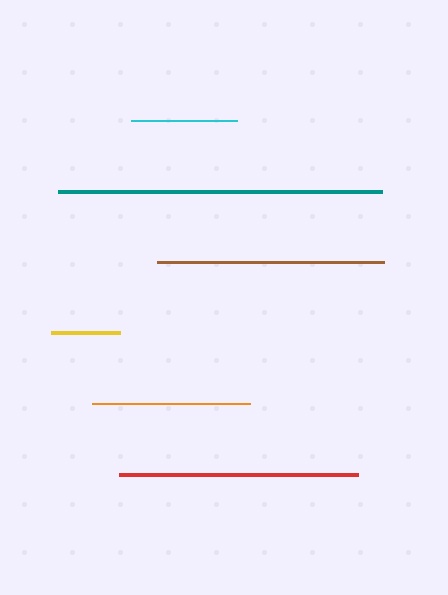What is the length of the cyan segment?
The cyan segment is approximately 106 pixels long.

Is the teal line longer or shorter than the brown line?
The teal line is longer than the brown line.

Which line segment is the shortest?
The yellow line is the shortest at approximately 69 pixels.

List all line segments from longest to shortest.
From longest to shortest: teal, red, brown, orange, cyan, yellow.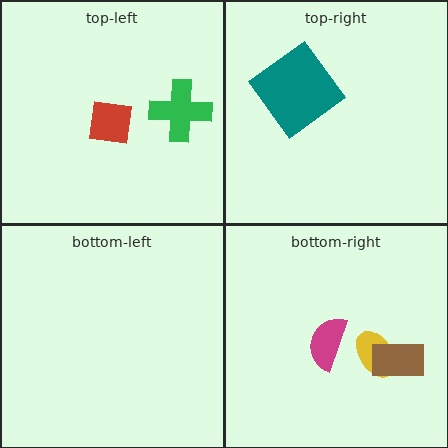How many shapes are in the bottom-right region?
3.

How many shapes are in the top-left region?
2.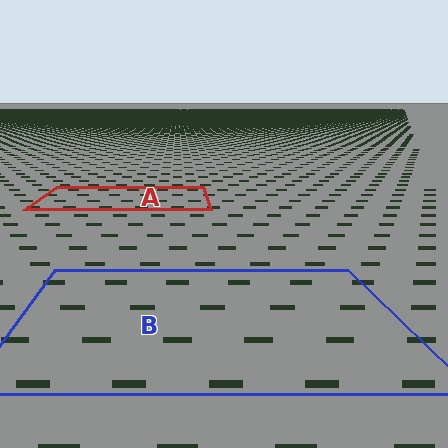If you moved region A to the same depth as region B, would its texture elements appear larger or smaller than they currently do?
They would appear larger. At a closer depth, the same texture elements are projected at a bigger on-screen size.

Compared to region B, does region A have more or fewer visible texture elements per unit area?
Region A has more texture elements per unit area — they are packed more densely because it is farther away.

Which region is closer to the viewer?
Region B is closer. The texture elements there are larger and more spread out.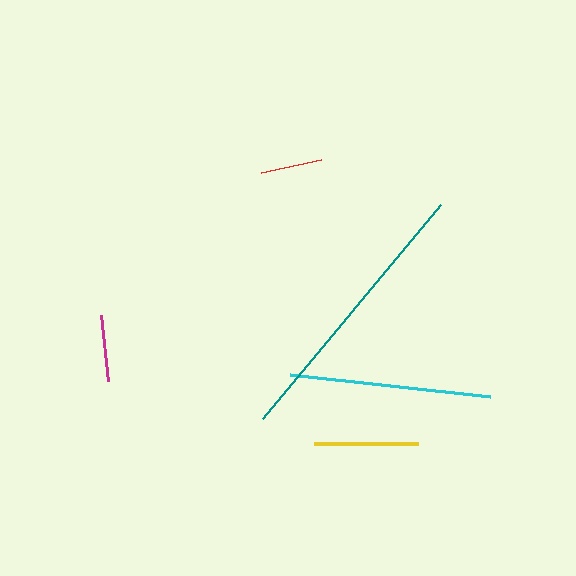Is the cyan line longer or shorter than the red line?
The cyan line is longer than the red line.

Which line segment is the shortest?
The red line is the shortest at approximately 61 pixels.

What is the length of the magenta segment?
The magenta segment is approximately 66 pixels long.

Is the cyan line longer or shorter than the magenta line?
The cyan line is longer than the magenta line.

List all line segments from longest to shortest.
From longest to shortest: teal, cyan, yellow, magenta, red.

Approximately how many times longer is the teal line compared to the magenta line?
The teal line is approximately 4.2 times the length of the magenta line.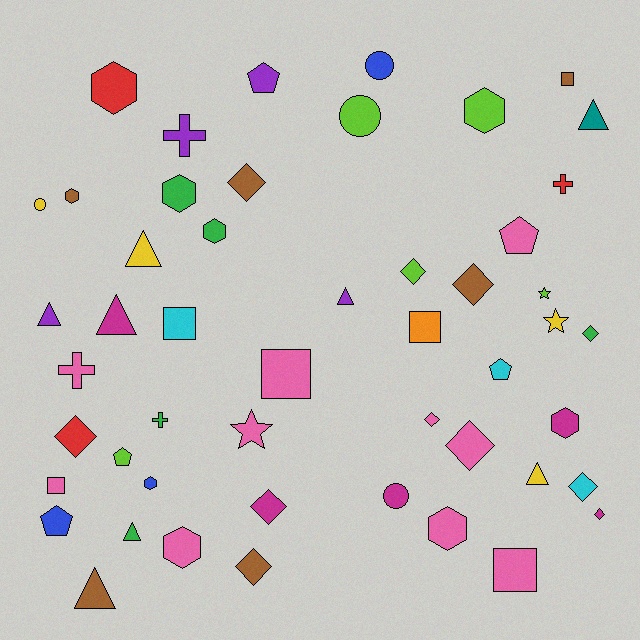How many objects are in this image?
There are 50 objects.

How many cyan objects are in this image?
There are 3 cyan objects.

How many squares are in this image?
There are 6 squares.